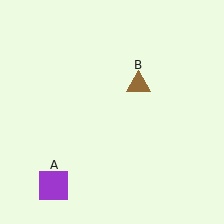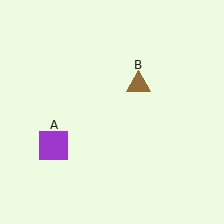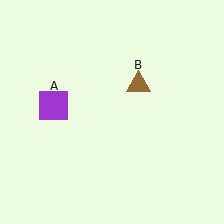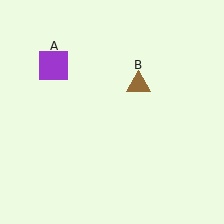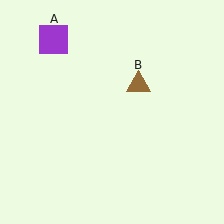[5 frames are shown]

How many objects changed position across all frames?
1 object changed position: purple square (object A).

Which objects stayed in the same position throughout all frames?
Brown triangle (object B) remained stationary.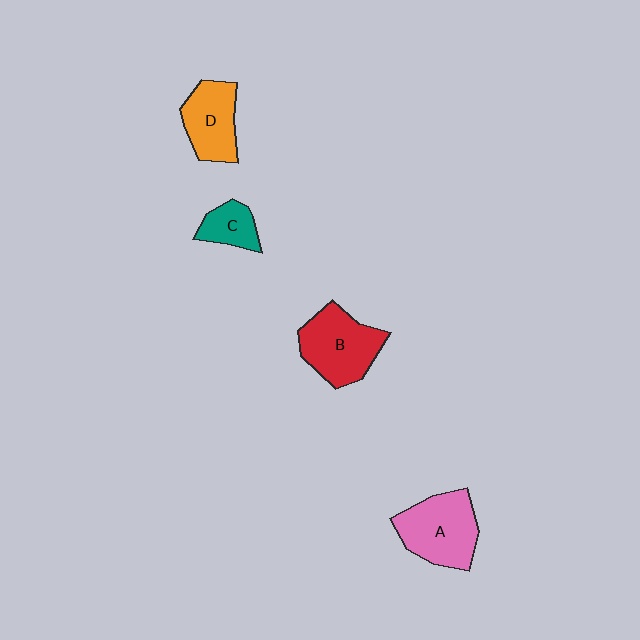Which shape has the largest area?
Shape A (pink).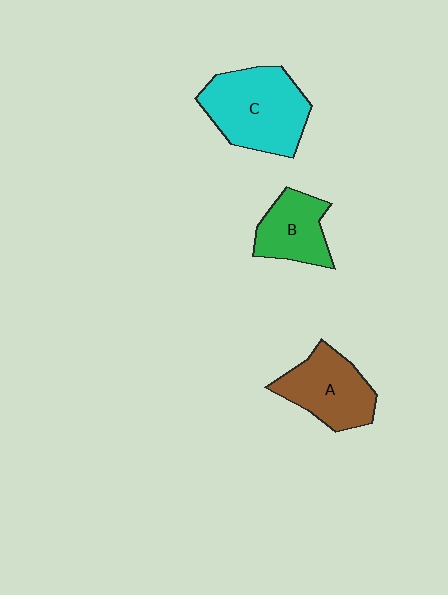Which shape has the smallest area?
Shape B (green).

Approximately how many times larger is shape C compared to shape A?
Approximately 1.3 times.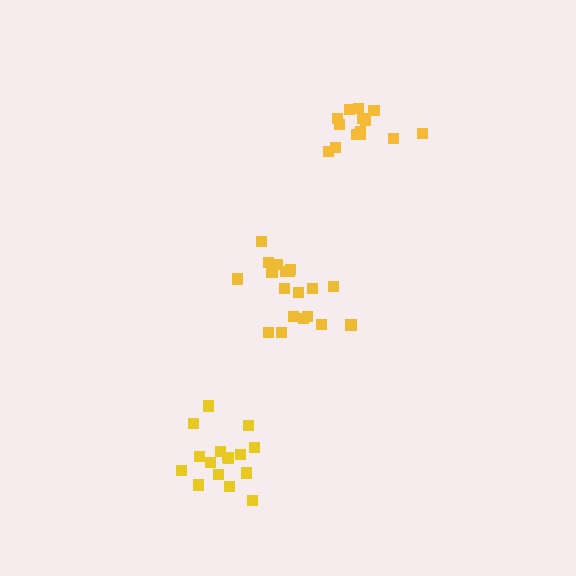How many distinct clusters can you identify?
There are 3 distinct clusters.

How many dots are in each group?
Group 1: 19 dots, Group 2: 16 dots, Group 3: 14 dots (49 total).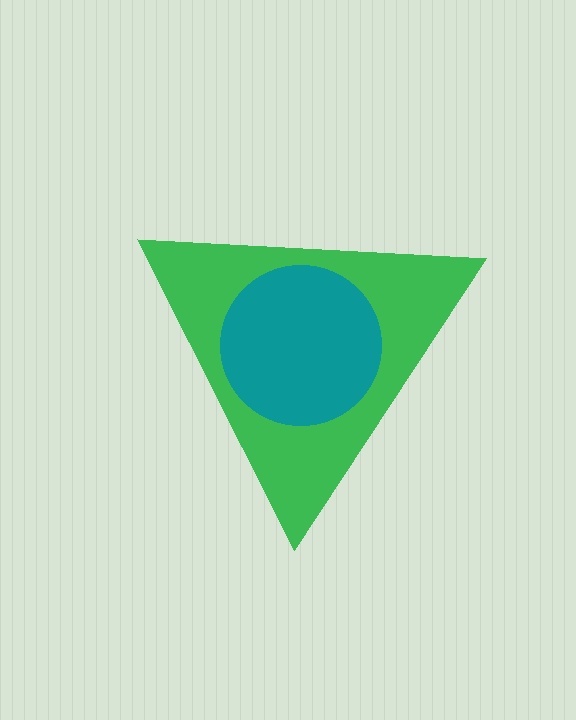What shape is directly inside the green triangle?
The teal circle.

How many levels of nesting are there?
2.